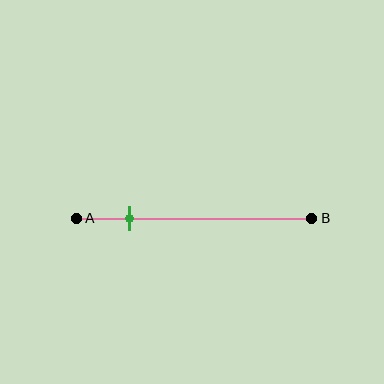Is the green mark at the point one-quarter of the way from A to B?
Yes, the mark is approximately at the one-quarter point.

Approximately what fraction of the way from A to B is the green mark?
The green mark is approximately 25% of the way from A to B.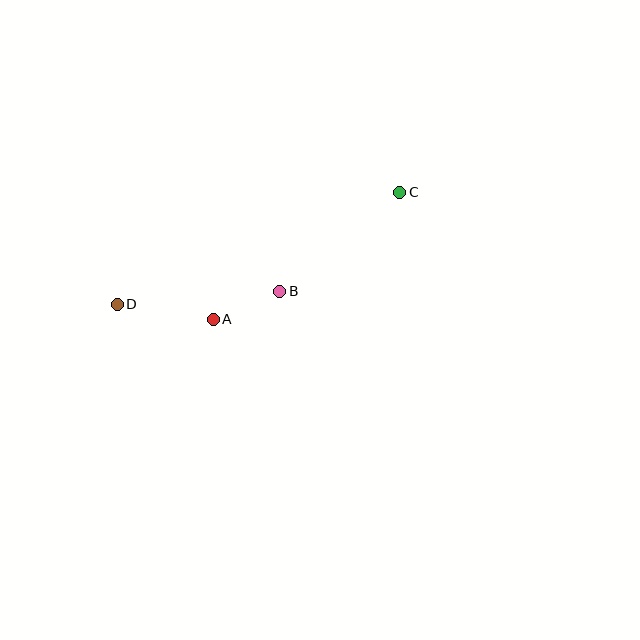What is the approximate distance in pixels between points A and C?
The distance between A and C is approximately 225 pixels.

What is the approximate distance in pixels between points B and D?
The distance between B and D is approximately 163 pixels.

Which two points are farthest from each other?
Points C and D are farthest from each other.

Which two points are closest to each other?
Points A and B are closest to each other.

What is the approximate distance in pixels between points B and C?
The distance between B and C is approximately 156 pixels.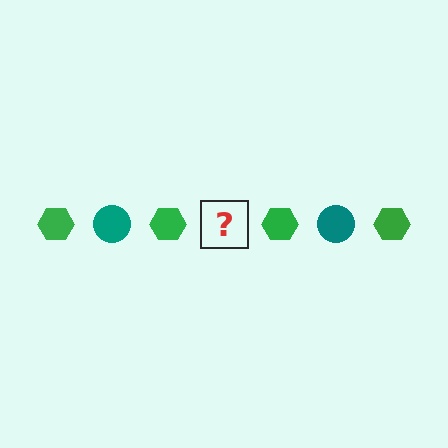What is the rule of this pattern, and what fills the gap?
The rule is that the pattern alternates between green hexagon and teal circle. The gap should be filled with a teal circle.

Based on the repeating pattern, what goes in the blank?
The blank should be a teal circle.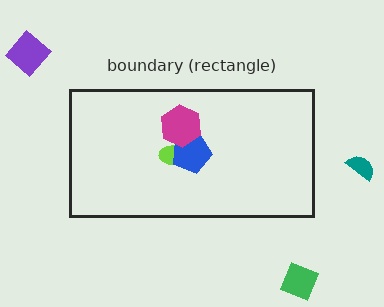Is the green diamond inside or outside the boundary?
Outside.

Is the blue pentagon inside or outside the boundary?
Inside.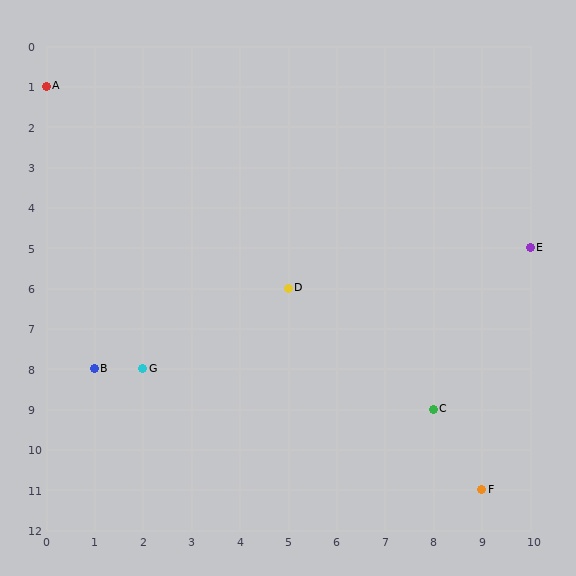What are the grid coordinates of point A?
Point A is at grid coordinates (0, 1).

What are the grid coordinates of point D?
Point D is at grid coordinates (5, 6).